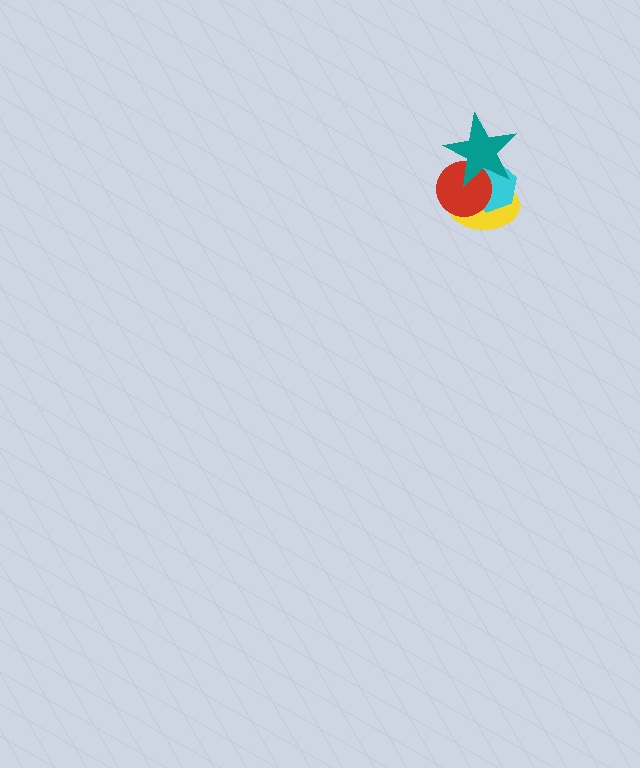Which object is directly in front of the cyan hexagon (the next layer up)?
The red circle is directly in front of the cyan hexagon.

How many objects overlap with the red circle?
3 objects overlap with the red circle.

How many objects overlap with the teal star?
3 objects overlap with the teal star.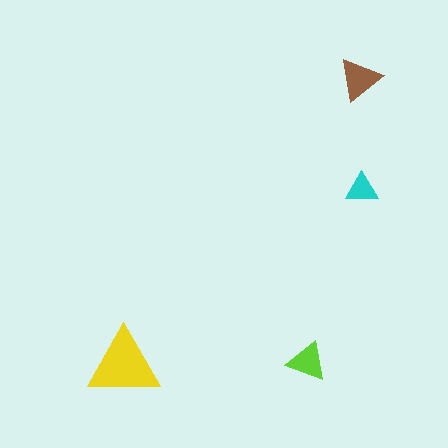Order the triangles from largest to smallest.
the yellow one, the brown one, the lime one, the cyan one.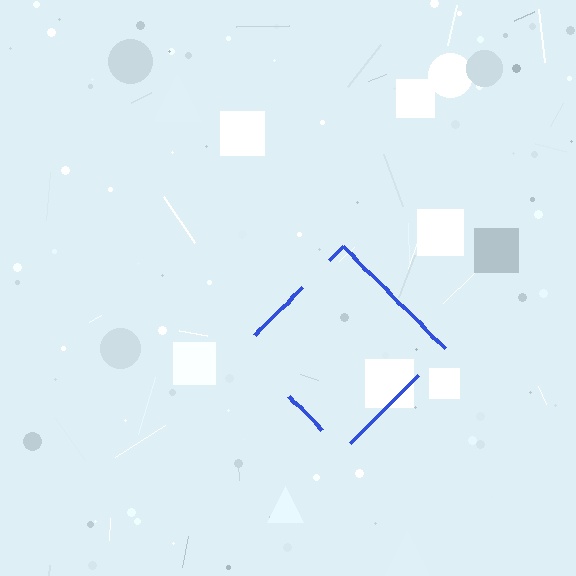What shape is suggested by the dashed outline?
The dashed outline suggests a diamond.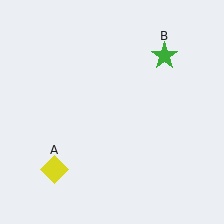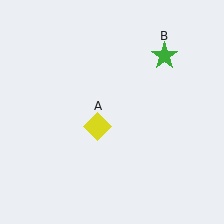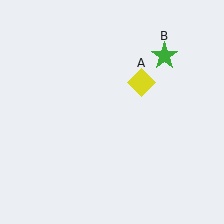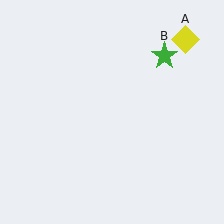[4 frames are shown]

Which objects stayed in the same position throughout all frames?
Green star (object B) remained stationary.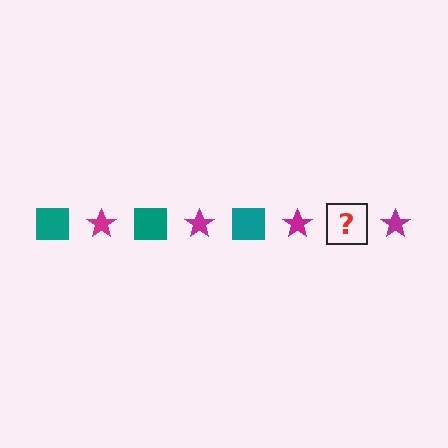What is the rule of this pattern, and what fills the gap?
The rule is that the pattern alternates between teal square and magenta star. The gap should be filled with a teal square.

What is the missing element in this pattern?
The missing element is a teal square.